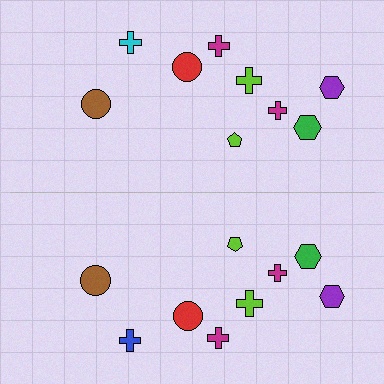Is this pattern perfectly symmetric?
No, the pattern is not perfectly symmetric. The blue cross on the bottom side breaks the symmetry — its mirror counterpart is cyan.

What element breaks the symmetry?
The blue cross on the bottom side breaks the symmetry — its mirror counterpart is cyan.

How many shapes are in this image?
There are 18 shapes in this image.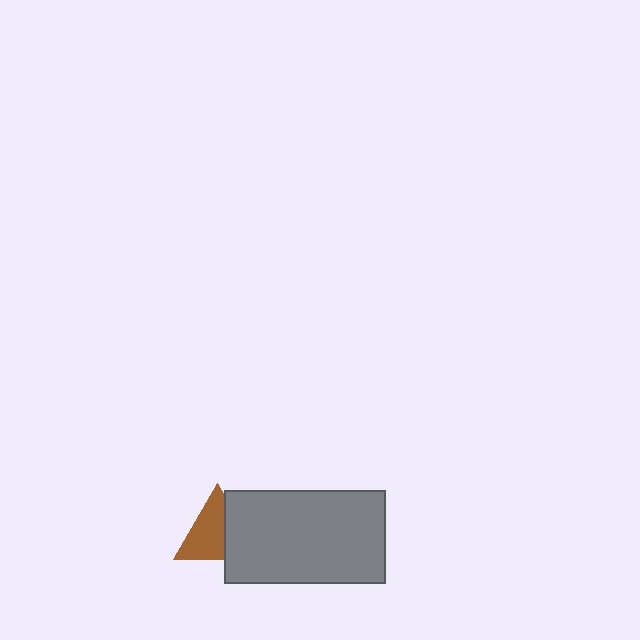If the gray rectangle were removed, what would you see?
You would see the complete brown triangle.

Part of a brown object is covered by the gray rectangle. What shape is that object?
It is a triangle.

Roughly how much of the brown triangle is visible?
About half of it is visible (roughly 63%).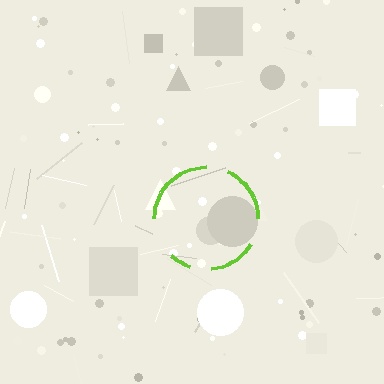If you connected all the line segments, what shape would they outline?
They would outline a circle.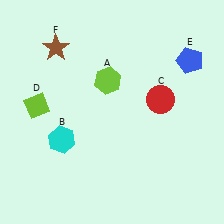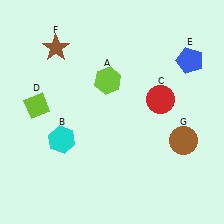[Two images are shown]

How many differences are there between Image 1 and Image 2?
There is 1 difference between the two images.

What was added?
A brown circle (G) was added in Image 2.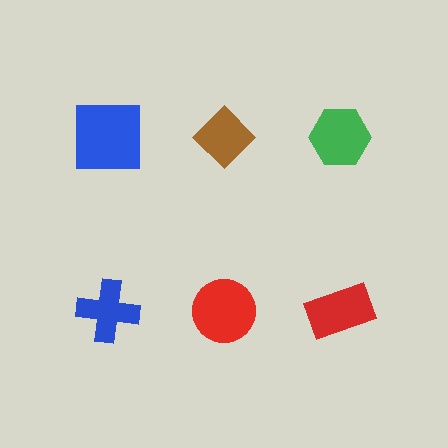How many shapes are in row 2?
3 shapes.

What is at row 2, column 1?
A blue cross.